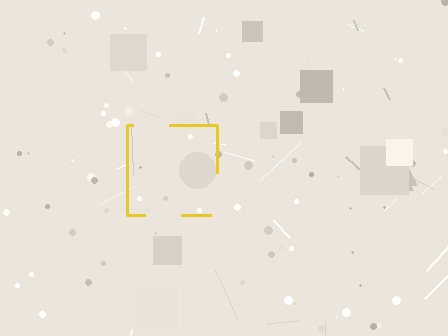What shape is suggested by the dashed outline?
The dashed outline suggests a square.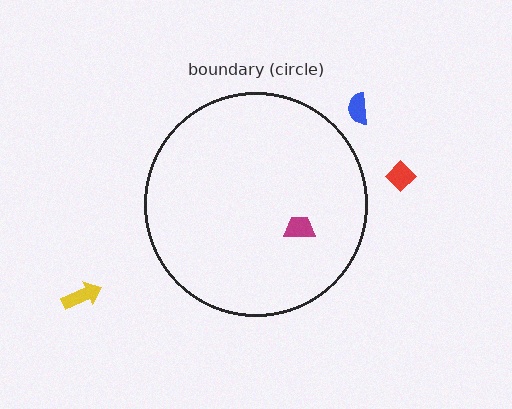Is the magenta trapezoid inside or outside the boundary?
Inside.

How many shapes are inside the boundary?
1 inside, 3 outside.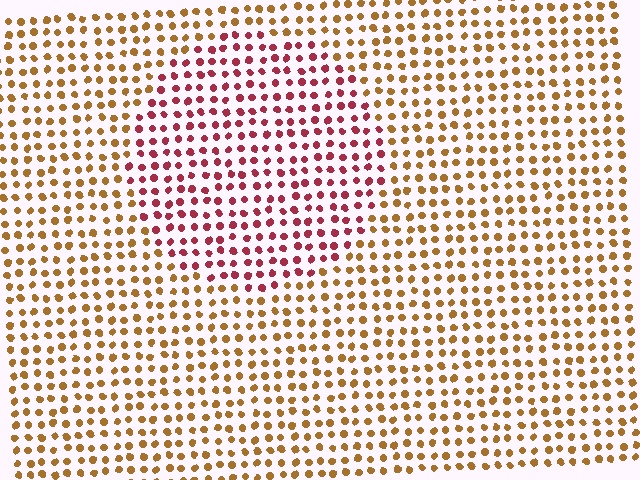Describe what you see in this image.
The image is filled with small brown elements in a uniform arrangement. A circle-shaped region is visible where the elements are tinted to a slightly different hue, forming a subtle color boundary.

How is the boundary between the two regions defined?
The boundary is defined purely by a slight shift in hue (about 49 degrees). Spacing, size, and orientation are identical on both sides.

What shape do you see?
I see a circle.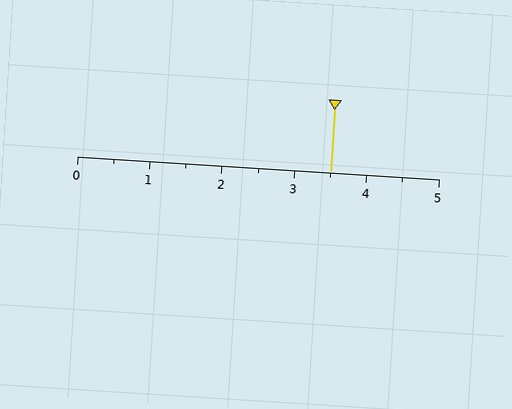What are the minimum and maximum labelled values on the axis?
The axis runs from 0 to 5.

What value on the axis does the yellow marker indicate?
The marker indicates approximately 3.5.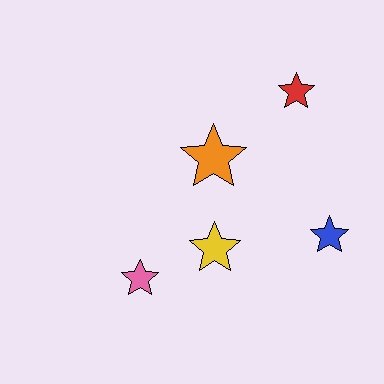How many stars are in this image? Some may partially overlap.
There are 5 stars.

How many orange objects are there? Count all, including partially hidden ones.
There is 1 orange object.